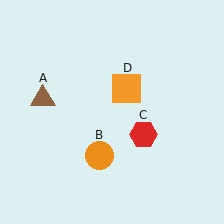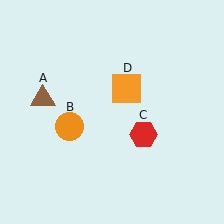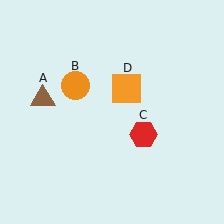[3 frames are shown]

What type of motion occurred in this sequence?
The orange circle (object B) rotated clockwise around the center of the scene.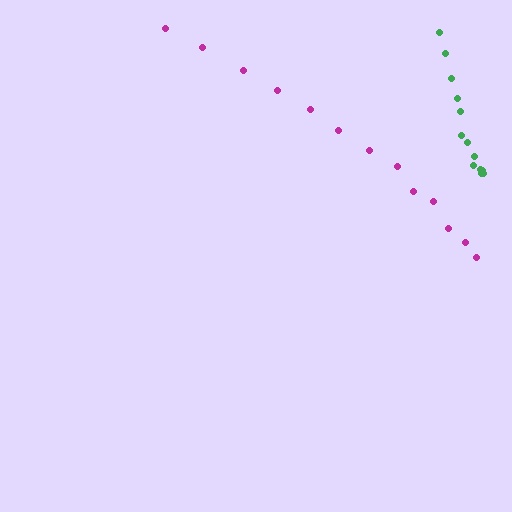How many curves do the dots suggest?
There are 2 distinct paths.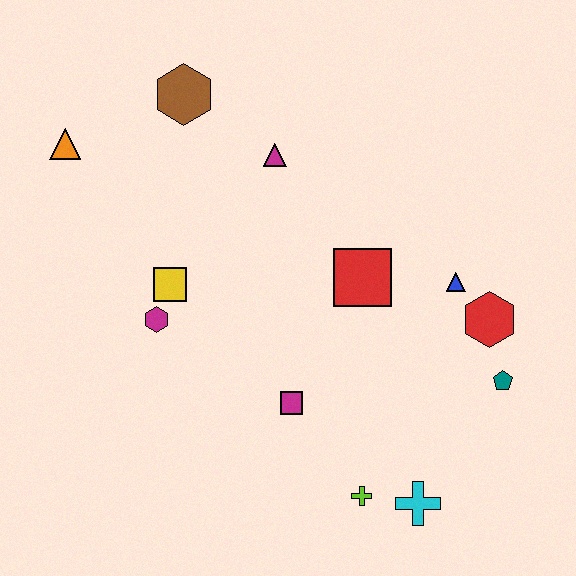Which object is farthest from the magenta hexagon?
The teal pentagon is farthest from the magenta hexagon.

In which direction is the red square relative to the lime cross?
The red square is above the lime cross.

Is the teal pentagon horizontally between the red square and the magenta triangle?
No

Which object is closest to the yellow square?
The magenta hexagon is closest to the yellow square.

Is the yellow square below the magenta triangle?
Yes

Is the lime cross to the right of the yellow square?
Yes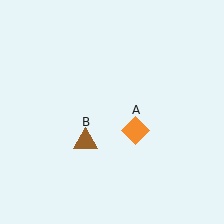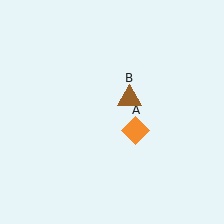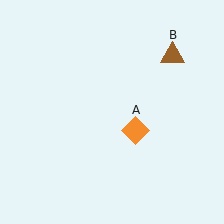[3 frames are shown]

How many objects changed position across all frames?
1 object changed position: brown triangle (object B).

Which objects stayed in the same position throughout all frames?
Orange diamond (object A) remained stationary.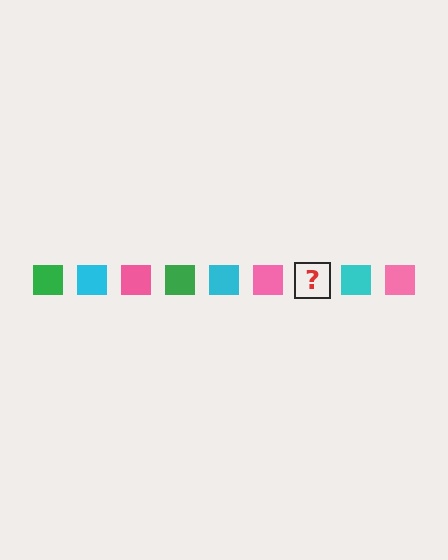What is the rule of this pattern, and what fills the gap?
The rule is that the pattern cycles through green, cyan, pink squares. The gap should be filled with a green square.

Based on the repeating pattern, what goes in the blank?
The blank should be a green square.